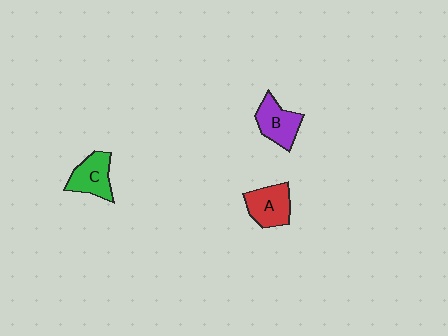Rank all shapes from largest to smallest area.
From largest to smallest: A (red), B (purple), C (green).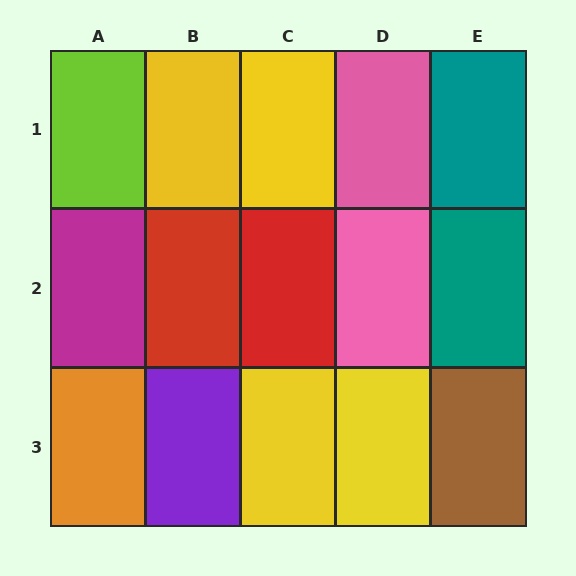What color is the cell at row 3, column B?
Purple.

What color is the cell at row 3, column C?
Yellow.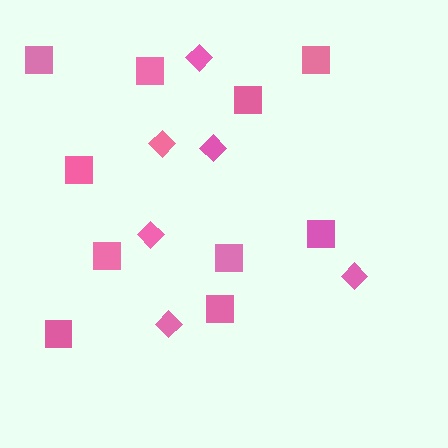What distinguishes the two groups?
There are 2 groups: one group of squares (10) and one group of diamonds (6).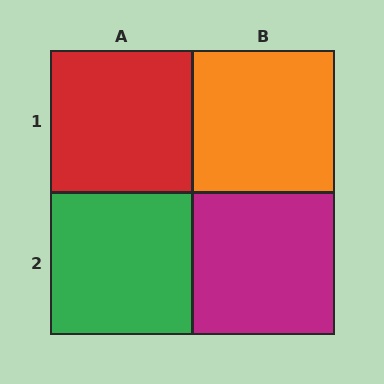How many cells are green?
1 cell is green.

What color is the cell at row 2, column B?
Magenta.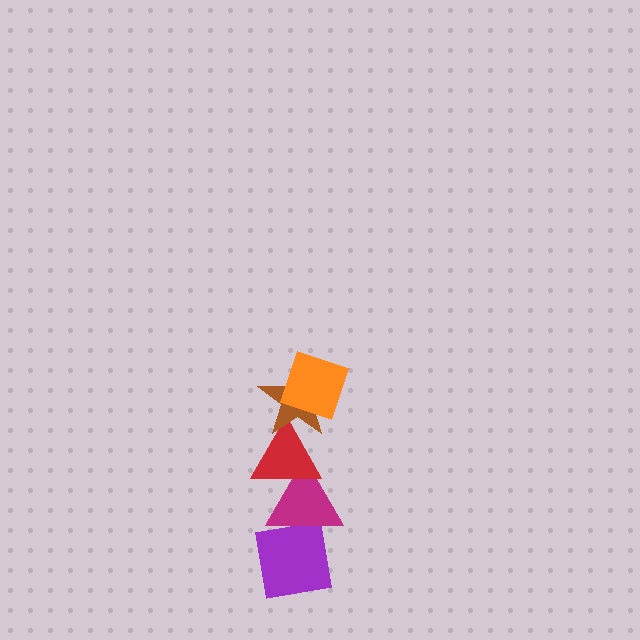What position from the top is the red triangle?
The red triangle is 3rd from the top.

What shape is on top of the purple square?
The magenta triangle is on top of the purple square.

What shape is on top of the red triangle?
The brown star is on top of the red triangle.